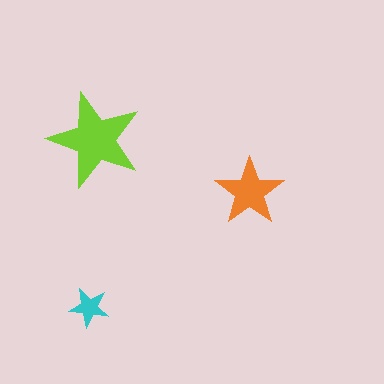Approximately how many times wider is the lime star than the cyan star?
About 2.5 times wider.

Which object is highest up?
The lime star is topmost.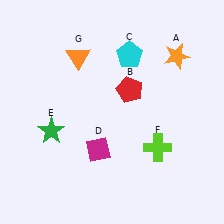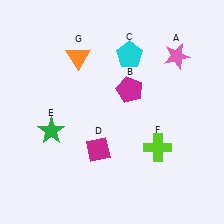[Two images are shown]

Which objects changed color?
A changed from orange to pink. B changed from red to magenta.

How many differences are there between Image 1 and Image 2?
There are 2 differences between the two images.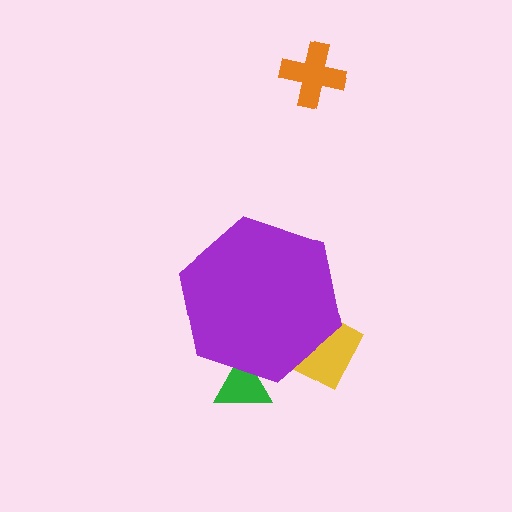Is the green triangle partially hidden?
Yes, the green triangle is partially hidden behind the purple hexagon.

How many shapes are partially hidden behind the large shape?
2 shapes are partially hidden.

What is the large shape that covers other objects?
A purple hexagon.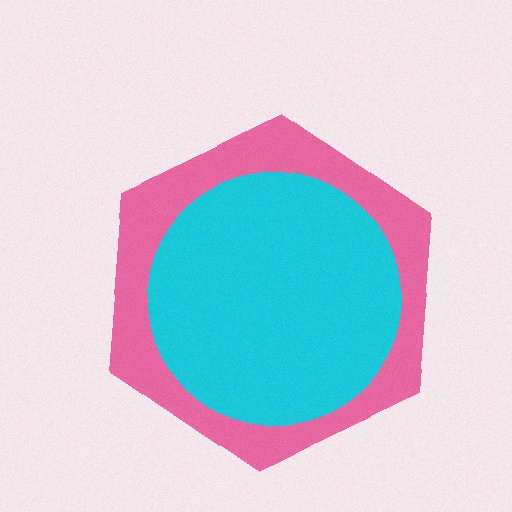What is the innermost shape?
The cyan circle.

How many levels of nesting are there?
2.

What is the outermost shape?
The pink hexagon.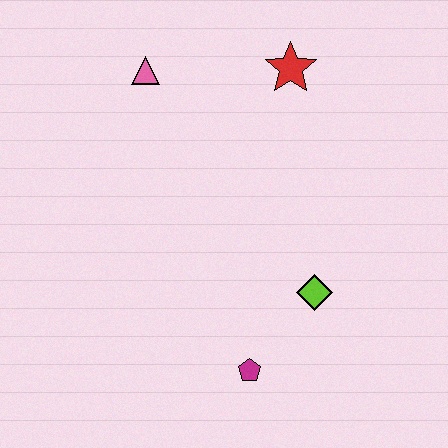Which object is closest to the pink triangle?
The red star is closest to the pink triangle.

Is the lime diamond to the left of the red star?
No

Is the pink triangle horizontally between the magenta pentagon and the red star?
No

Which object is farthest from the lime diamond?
The pink triangle is farthest from the lime diamond.